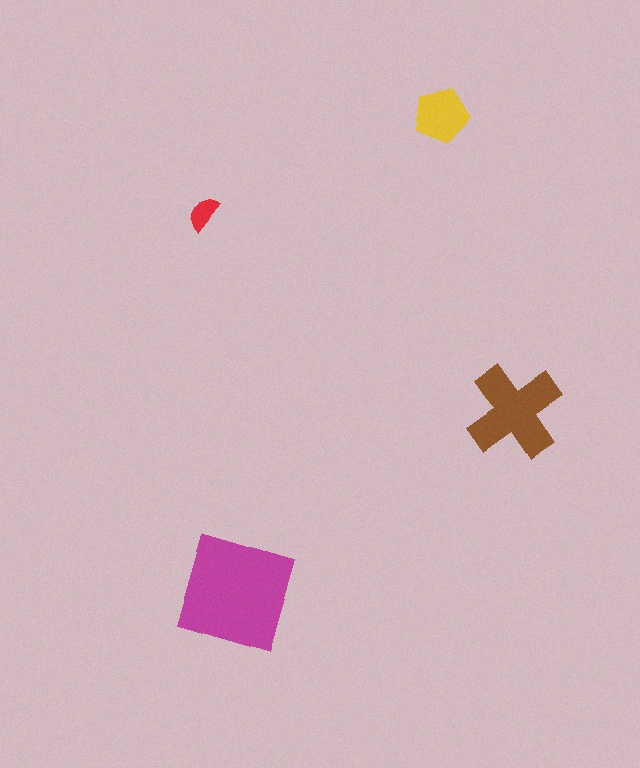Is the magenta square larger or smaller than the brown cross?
Larger.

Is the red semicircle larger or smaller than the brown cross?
Smaller.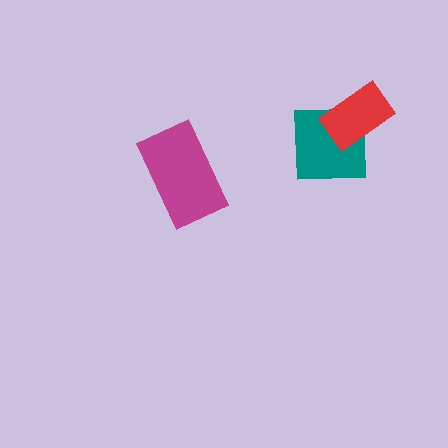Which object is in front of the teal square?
The red rectangle is in front of the teal square.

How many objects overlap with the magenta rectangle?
0 objects overlap with the magenta rectangle.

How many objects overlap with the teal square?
1 object overlaps with the teal square.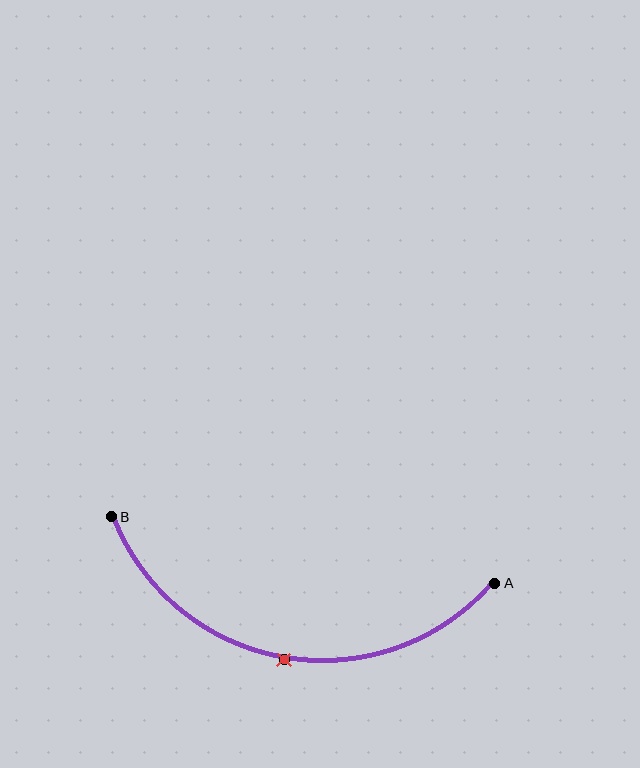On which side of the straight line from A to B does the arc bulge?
The arc bulges below the straight line connecting A and B.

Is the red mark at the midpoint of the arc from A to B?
Yes. The red mark lies on the arc at equal arc-length from both A and B — it is the arc midpoint.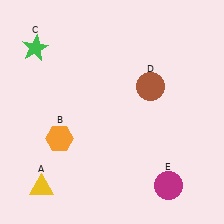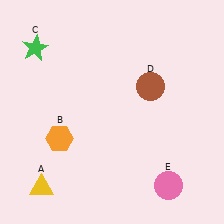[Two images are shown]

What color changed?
The circle (E) changed from magenta in Image 1 to pink in Image 2.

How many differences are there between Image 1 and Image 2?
There is 1 difference between the two images.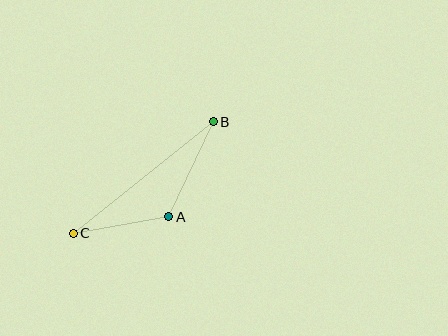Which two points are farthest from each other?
Points B and C are farthest from each other.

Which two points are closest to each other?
Points A and C are closest to each other.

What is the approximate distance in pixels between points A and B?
The distance between A and B is approximately 105 pixels.